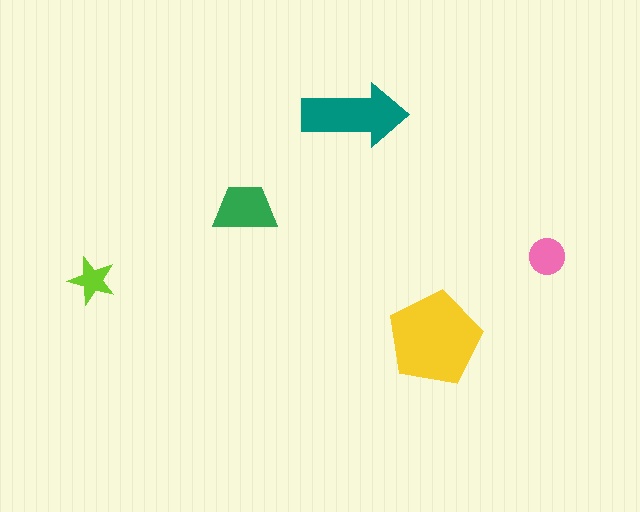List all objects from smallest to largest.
The lime star, the pink circle, the green trapezoid, the teal arrow, the yellow pentagon.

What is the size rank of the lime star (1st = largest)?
5th.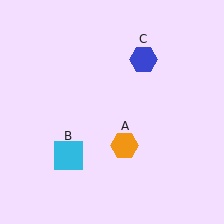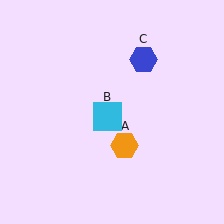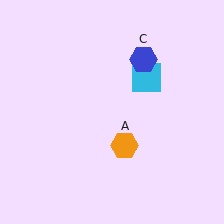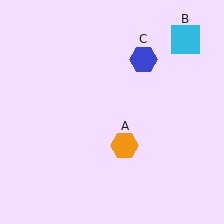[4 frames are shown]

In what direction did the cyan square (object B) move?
The cyan square (object B) moved up and to the right.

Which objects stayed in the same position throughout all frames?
Orange hexagon (object A) and blue hexagon (object C) remained stationary.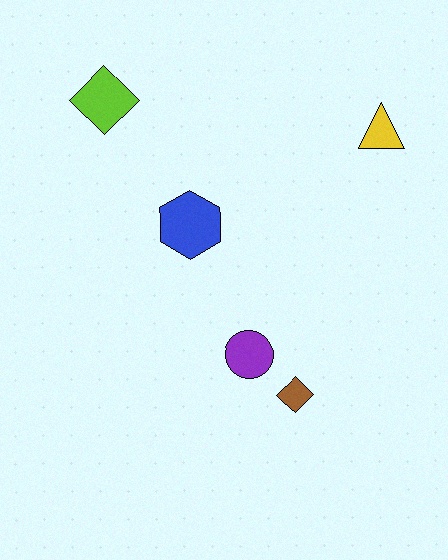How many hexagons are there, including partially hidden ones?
There is 1 hexagon.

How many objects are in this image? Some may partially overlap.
There are 5 objects.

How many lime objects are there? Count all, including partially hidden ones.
There is 1 lime object.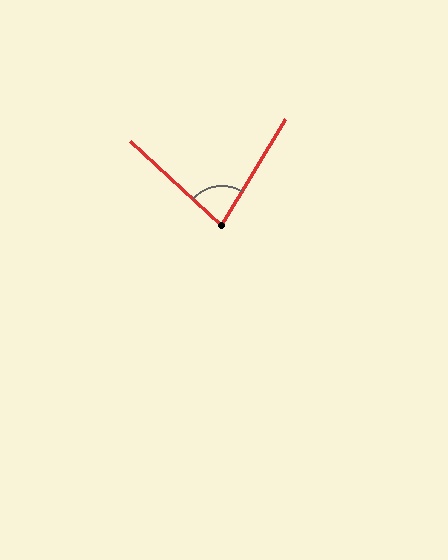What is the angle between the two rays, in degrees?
Approximately 79 degrees.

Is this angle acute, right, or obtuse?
It is acute.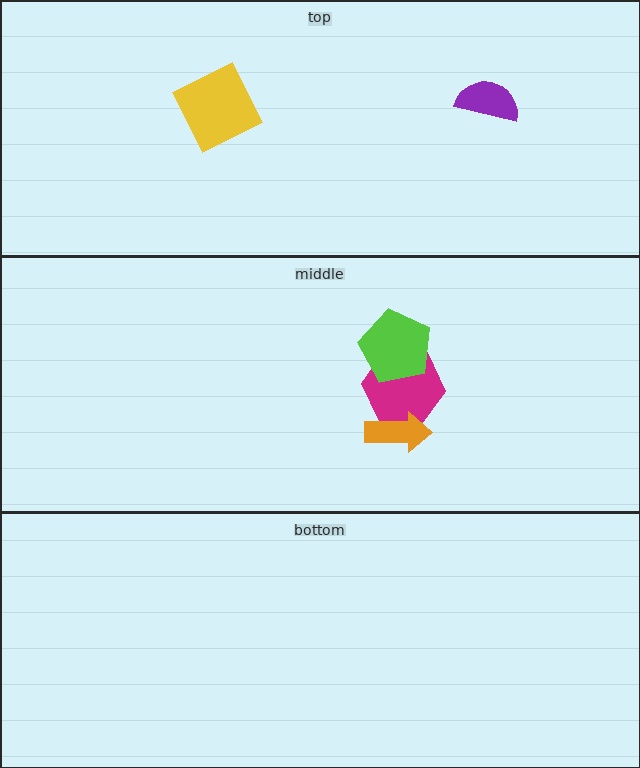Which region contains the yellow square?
The top region.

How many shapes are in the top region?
2.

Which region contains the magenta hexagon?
The middle region.